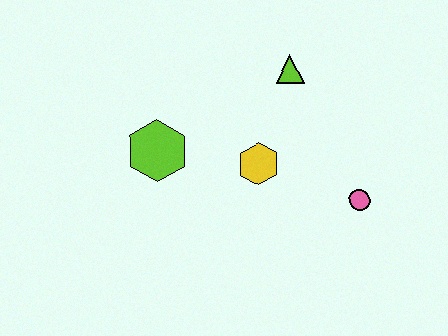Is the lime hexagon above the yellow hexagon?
Yes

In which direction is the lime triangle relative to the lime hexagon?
The lime triangle is to the right of the lime hexagon.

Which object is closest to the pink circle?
The yellow hexagon is closest to the pink circle.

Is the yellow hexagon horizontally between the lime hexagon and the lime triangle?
Yes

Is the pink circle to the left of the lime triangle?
No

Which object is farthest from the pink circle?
The lime hexagon is farthest from the pink circle.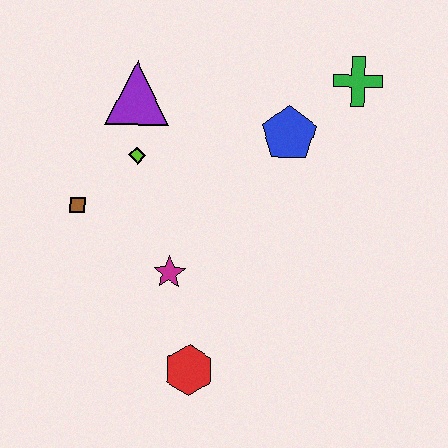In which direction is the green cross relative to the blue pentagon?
The green cross is to the right of the blue pentagon.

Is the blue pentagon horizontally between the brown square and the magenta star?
No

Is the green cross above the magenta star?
Yes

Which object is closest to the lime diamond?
The purple triangle is closest to the lime diamond.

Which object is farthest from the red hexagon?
The green cross is farthest from the red hexagon.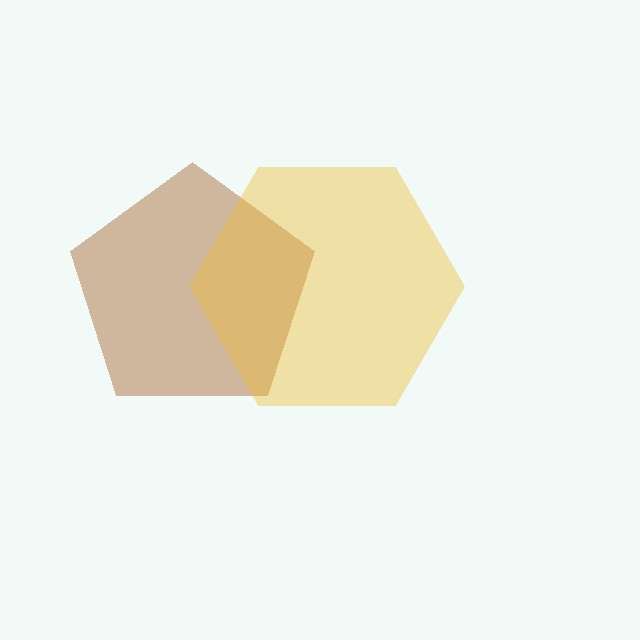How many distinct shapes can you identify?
There are 2 distinct shapes: a brown pentagon, a yellow hexagon.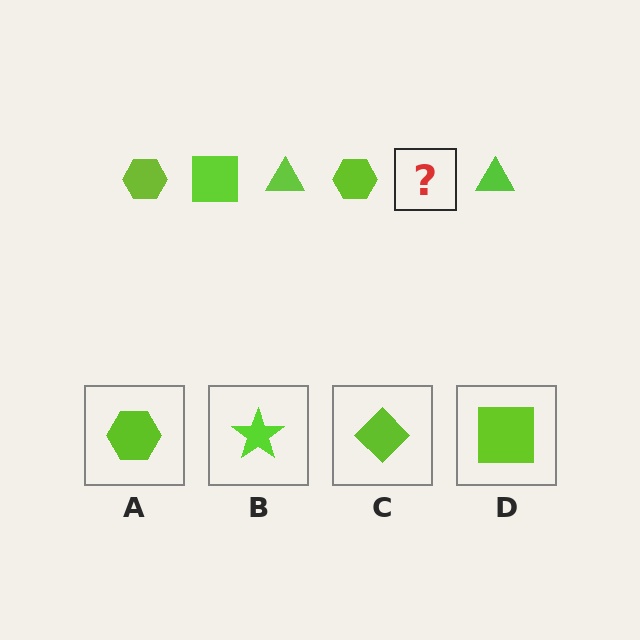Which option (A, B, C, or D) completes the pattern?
D.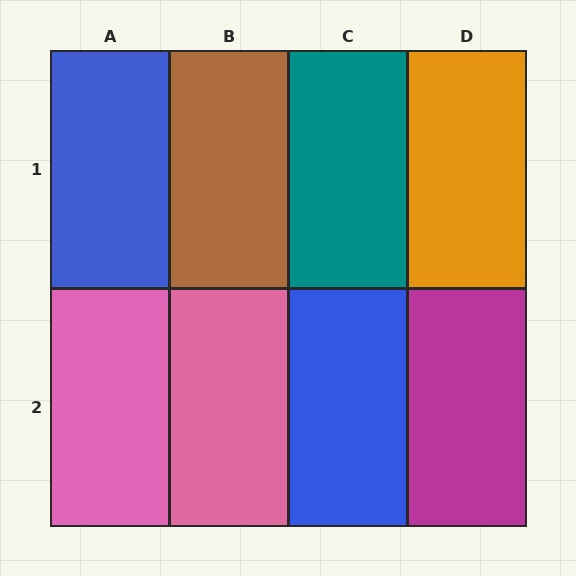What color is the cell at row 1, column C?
Teal.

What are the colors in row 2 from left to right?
Pink, pink, blue, magenta.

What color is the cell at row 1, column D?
Orange.